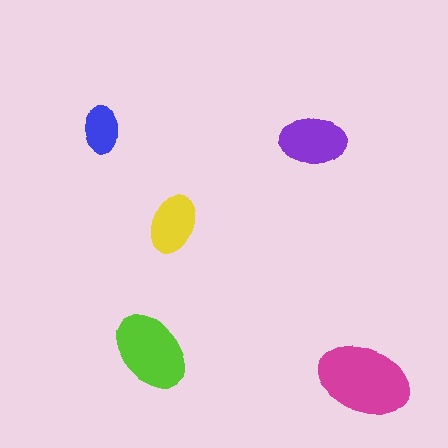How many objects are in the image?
There are 5 objects in the image.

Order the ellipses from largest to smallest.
the magenta one, the lime one, the purple one, the yellow one, the blue one.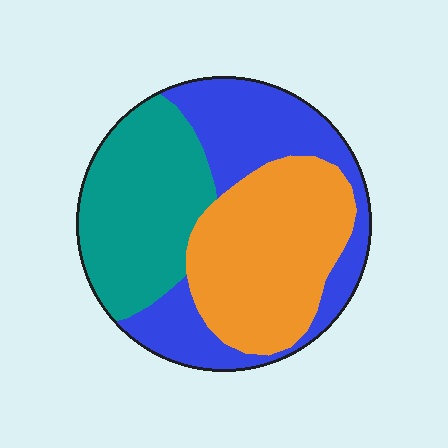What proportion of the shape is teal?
Teal takes up between a sixth and a third of the shape.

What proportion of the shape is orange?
Orange takes up about one third (1/3) of the shape.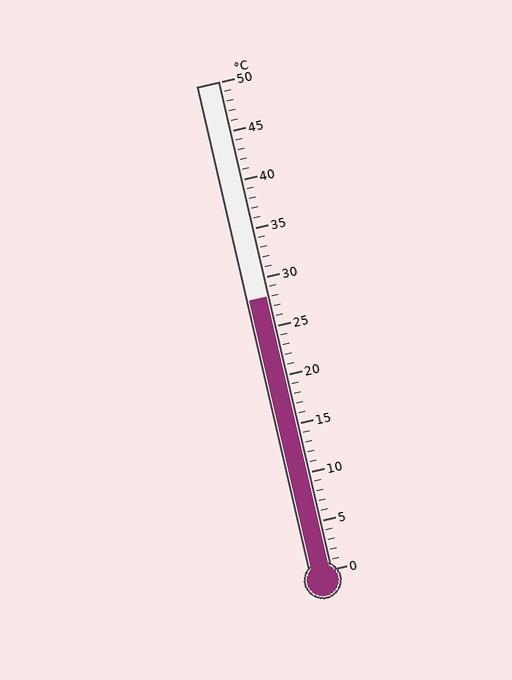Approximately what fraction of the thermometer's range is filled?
The thermometer is filled to approximately 55% of its range.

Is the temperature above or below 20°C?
The temperature is above 20°C.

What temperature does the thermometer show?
The thermometer shows approximately 28°C.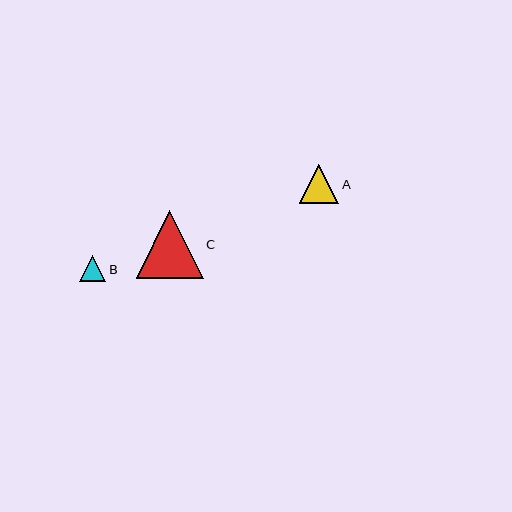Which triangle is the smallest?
Triangle B is the smallest with a size of approximately 26 pixels.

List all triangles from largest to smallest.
From largest to smallest: C, A, B.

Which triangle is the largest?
Triangle C is the largest with a size of approximately 67 pixels.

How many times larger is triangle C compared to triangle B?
Triangle C is approximately 2.6 times the size of triangle B.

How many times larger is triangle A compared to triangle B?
Triangle A is approximately 1.5 times the size of triangle B.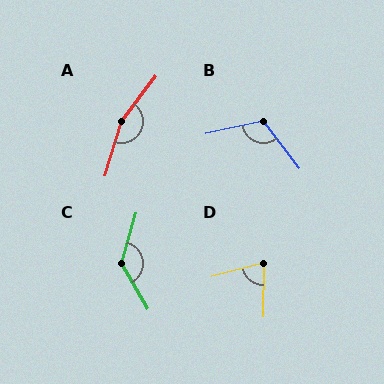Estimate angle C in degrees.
Approximately 134 degrees.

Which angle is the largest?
A, at approximately 159 degrees.